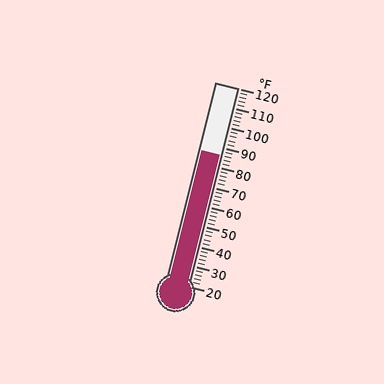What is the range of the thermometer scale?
The thermometer scale ranges from 20°F to 120°F.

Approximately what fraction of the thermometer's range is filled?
The thermometer is filled to approximately 65% of its range.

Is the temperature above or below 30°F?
The temperature is above 30°F.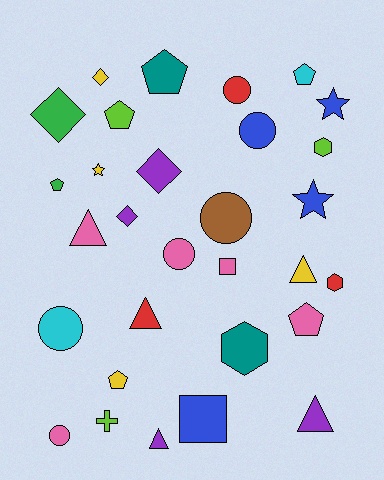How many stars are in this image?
There are 3 stars.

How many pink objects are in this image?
There are 5 pink objects.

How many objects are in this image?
There are 30 objects.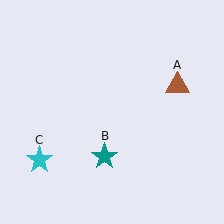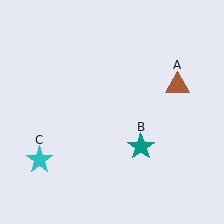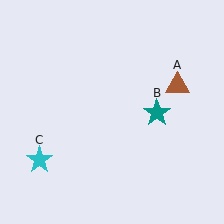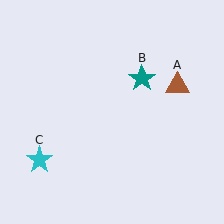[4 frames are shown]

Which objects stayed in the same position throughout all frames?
Brown triangle (object A) and cyan star (object C) remained stationary.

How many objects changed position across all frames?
1 object changed position: teal star (object B).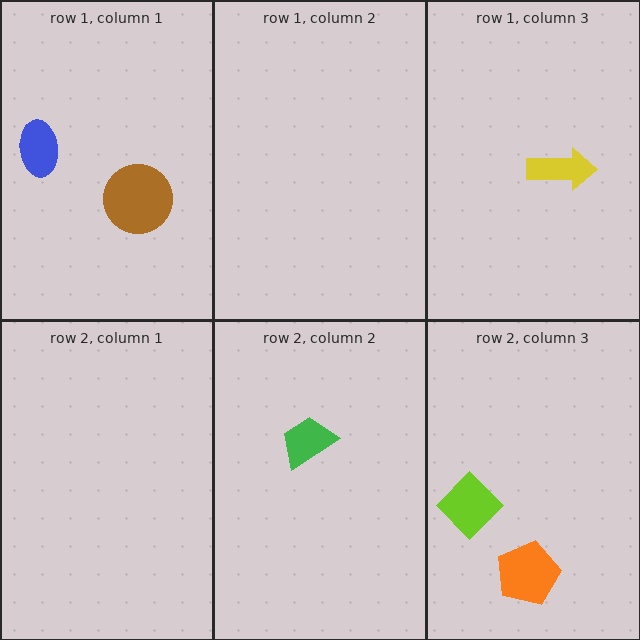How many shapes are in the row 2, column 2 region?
1.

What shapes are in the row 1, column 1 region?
The brown circle, the blue ellipse.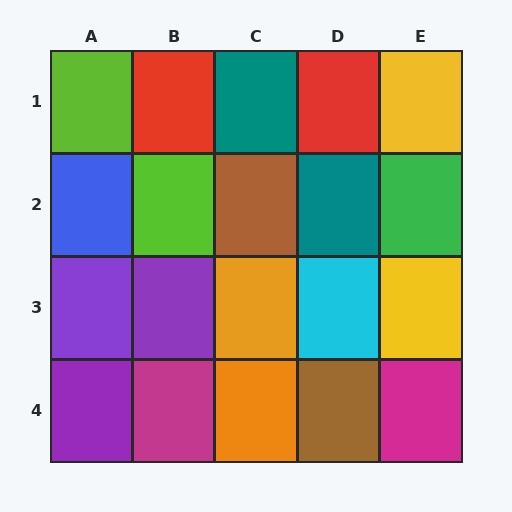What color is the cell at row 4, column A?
Purple.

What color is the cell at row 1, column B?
Red.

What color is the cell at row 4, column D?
Brown.